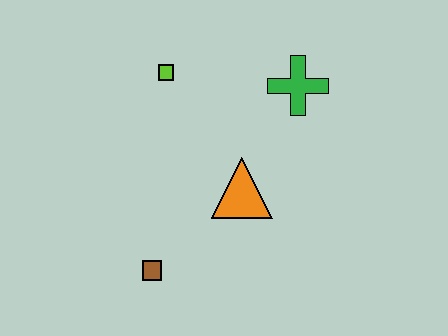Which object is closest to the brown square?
The orange triangle is closest to the brown square.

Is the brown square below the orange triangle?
Yes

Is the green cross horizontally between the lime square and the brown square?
No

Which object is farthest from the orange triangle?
The lime square is farthest from the orange triangle.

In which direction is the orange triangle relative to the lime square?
The orange triangle is below the lime square.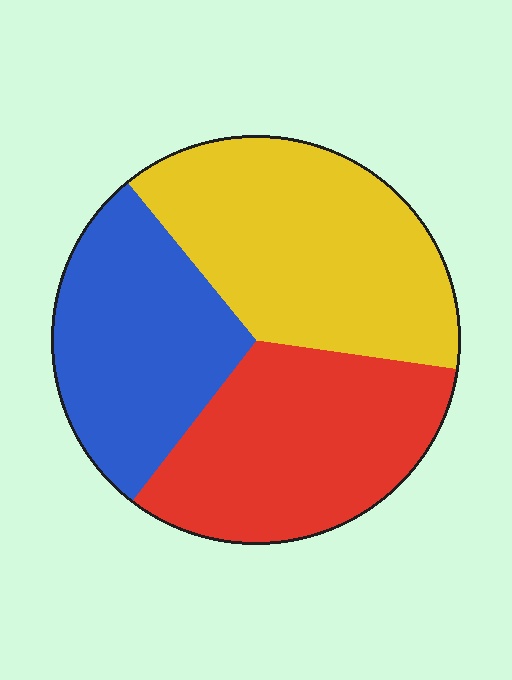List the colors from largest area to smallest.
From largest to smallest: yellow, red, blue.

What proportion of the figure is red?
Red covers around 35% of the figure.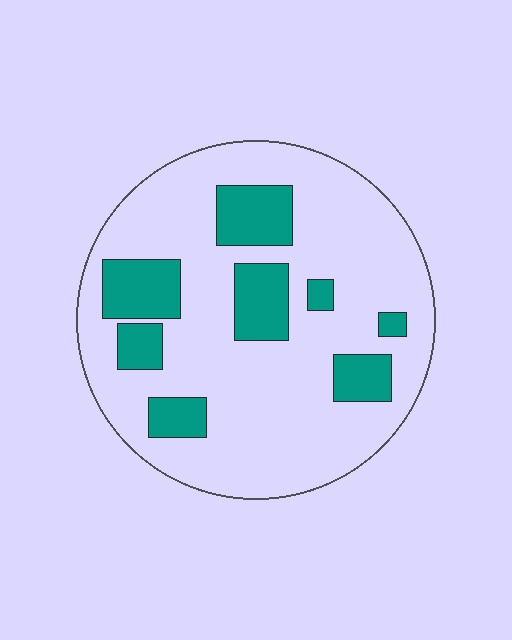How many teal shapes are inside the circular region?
8.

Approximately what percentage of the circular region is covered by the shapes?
Approximately 20%.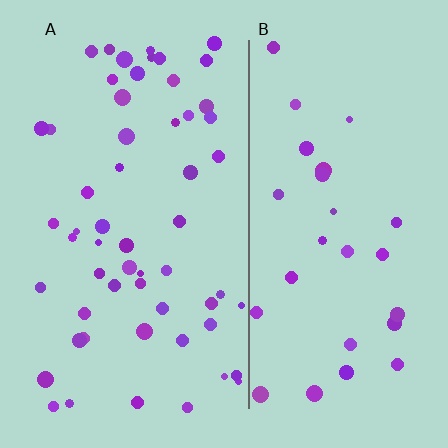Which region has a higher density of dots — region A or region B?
A (the left).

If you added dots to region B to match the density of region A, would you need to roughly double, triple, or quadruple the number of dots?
Approximately double.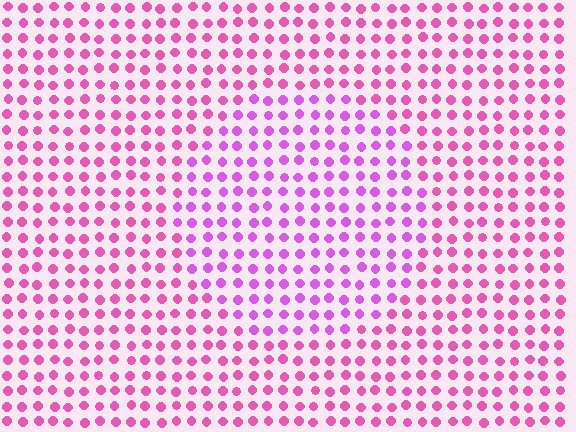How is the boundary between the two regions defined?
The boundary is defined purely by a slight shift in hue (about 26 degrees). Spacing, size, and orientation are identical on both sides.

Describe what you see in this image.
The image is filled with small pink elements in a uniform arrangement. A circle-shaped region is visible where the elements are tinted to a slightly different hue, forming a subtle color boundary.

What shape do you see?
I see a circle.